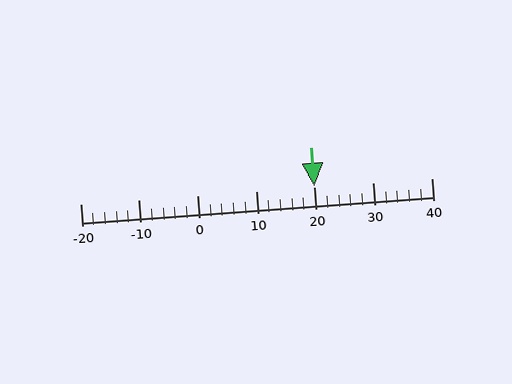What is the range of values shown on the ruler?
The ruler shows values from -20 to 40.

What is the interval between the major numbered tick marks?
The major tick marks are spaced 10 units apart.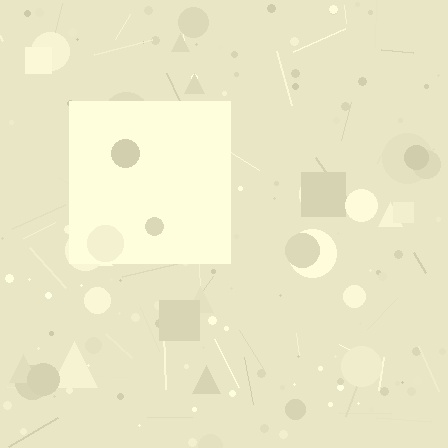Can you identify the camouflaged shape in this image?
The camouflaged shape is a square.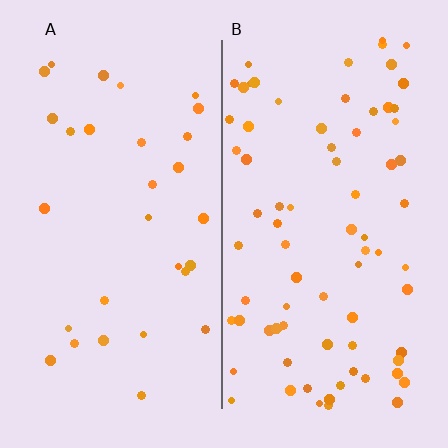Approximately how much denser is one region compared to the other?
Approximately 2.5× — region B over region A.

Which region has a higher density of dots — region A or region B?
B (the right).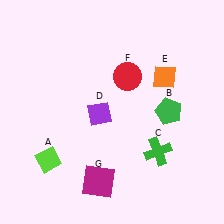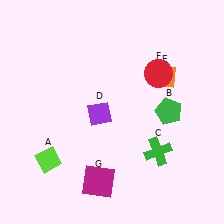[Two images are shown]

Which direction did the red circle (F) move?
The red circle (F) moved right.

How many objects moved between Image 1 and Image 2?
1 object moved between the two images.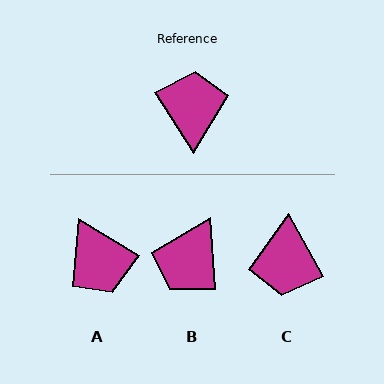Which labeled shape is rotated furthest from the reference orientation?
C, about 176 degrees away.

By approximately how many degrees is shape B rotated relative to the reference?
Approximately 151 degrees counter-clockwise.